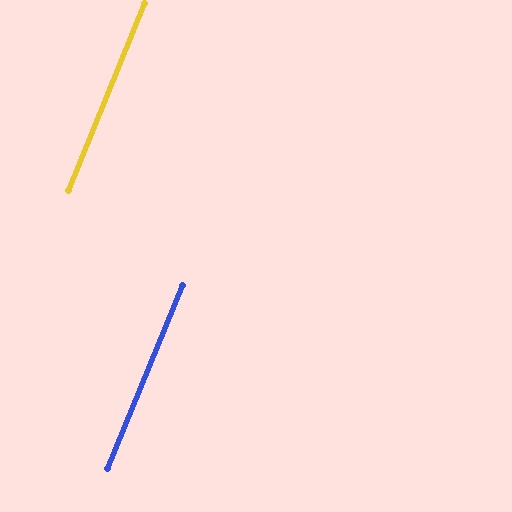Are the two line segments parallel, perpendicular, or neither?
Parallel — their directions differ by only 0.0°.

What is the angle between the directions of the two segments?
Approximately 0 degrees.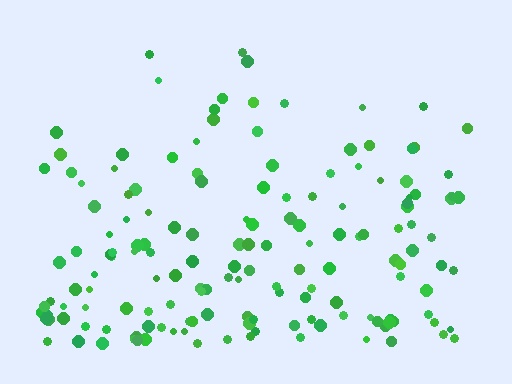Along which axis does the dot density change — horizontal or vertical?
Vertical.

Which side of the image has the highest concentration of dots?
The bottom.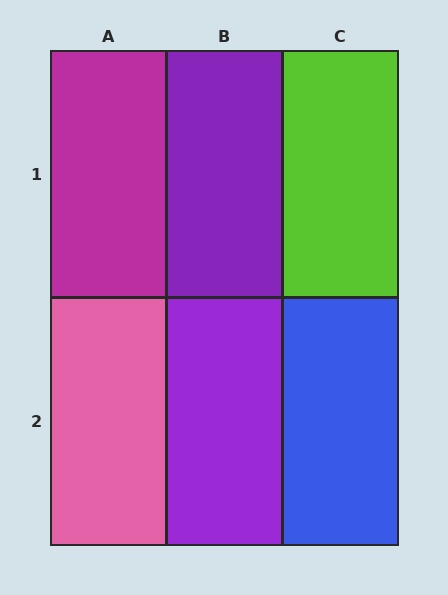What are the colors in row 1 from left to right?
Magenta, purple, lime.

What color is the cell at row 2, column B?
Purple.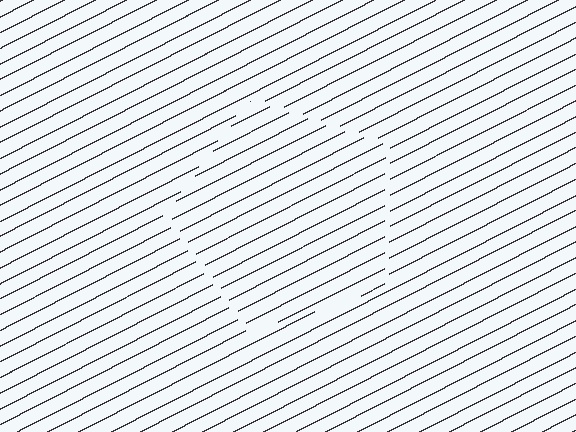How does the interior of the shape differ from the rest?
The interior of the shape contains the same grating, shifted by half a period — the contour is defined by the phase discontinuity where line-ends from the inner and outer gratings abut.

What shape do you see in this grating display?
An illusory pentagon. The interior of the shape contains the same grating, shifted by half a period — the contour is defined by the phase discontinuity where line-ends from the inner and outer gratings abut.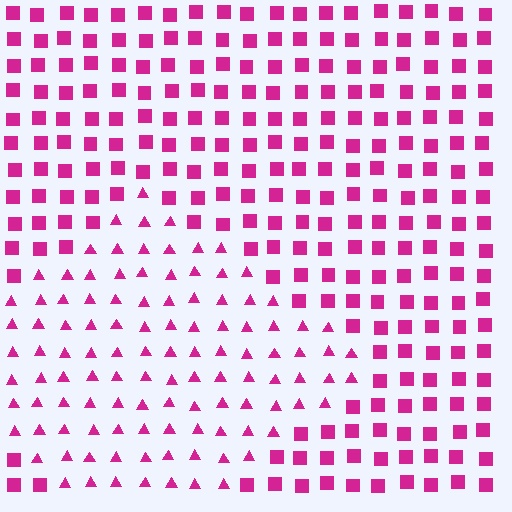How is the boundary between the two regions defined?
The boundary is defined by a change in element shape: triangles inside vs. squares outside. All elements share the same color and spacing.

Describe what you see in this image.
The image is filled with small magenta elements arranged in a uniform grid. A diamond-shaped region contains triangles, while the surrounding area contains squares. The boundary is defined purely by the change in element shape.